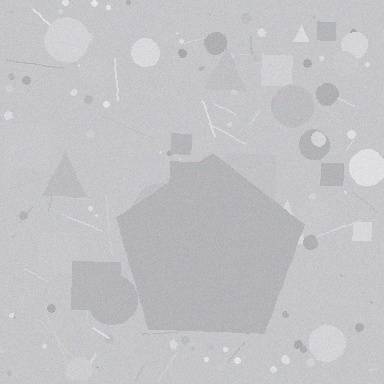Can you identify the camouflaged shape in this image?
The camouflaged shape is a pentagon.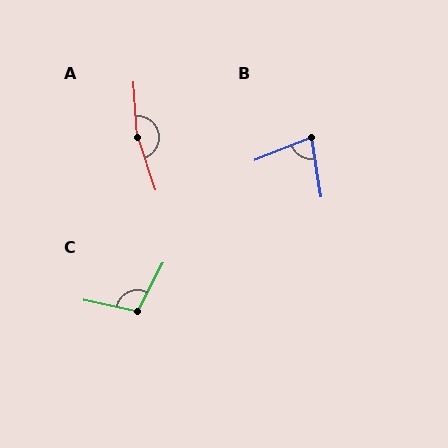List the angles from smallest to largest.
B (77°), C (105°), A (165°).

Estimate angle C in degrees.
Approximately 105 degrees.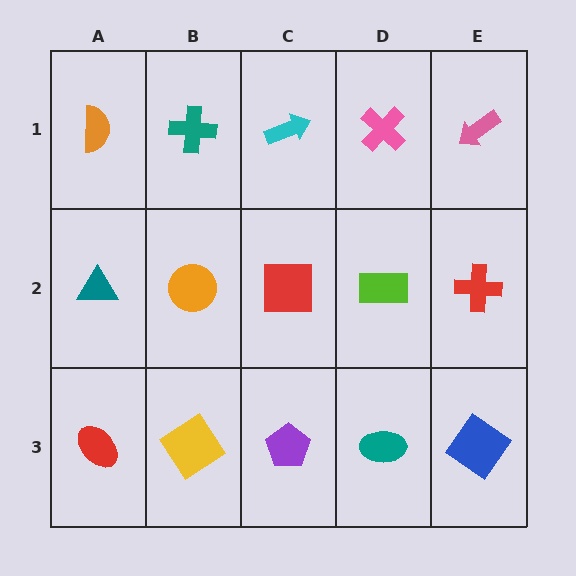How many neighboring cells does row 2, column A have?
3.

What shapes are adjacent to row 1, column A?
A teal triangle (row 2, column A), a teal cross (row 1, column B).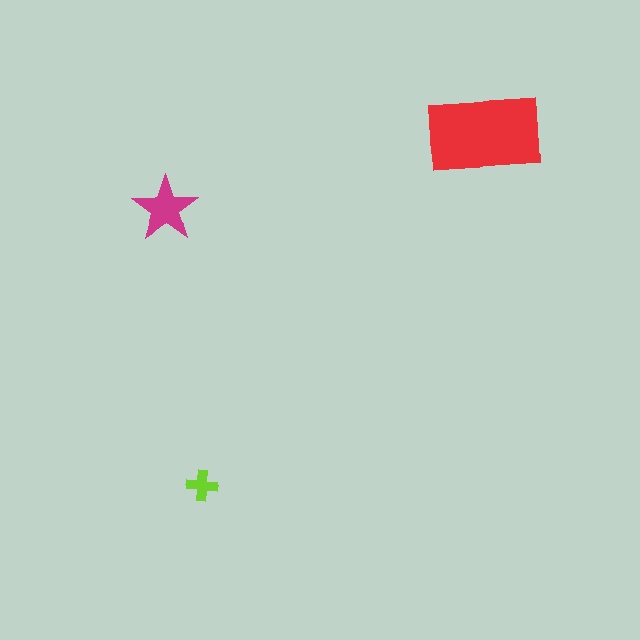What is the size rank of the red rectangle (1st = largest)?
1st.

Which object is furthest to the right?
The red rectangle is rightmost.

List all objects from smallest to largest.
The lime cross, the magenta star, the red rectangle.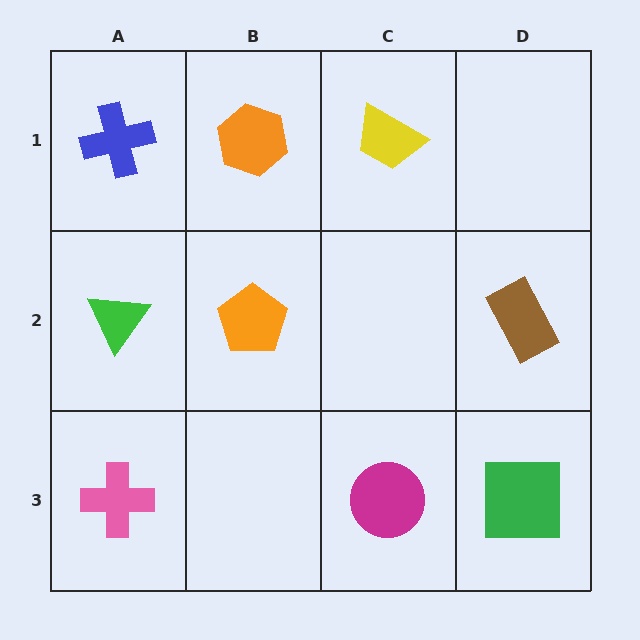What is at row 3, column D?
A green square.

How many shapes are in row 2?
3 shapes.